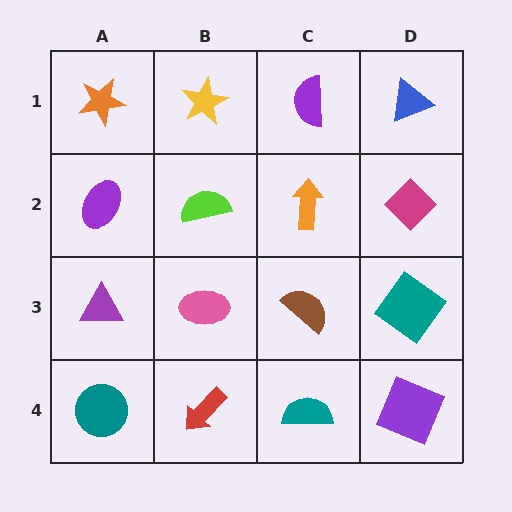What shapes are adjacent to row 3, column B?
A lime semicircle (row 2, column B), a red arrow (row 4, column B), a purple triangle (row 3, column A), a brown semicircle (row 3, column C).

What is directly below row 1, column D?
A magenta diamond.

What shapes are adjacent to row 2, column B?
A yellow star (row 1, column B), a pink ellipse (row 3, column B), a purple ellipse (row 2, column A), an orange arrow (row 2, column C).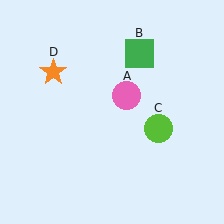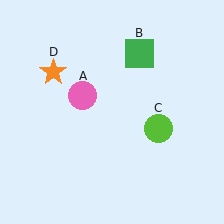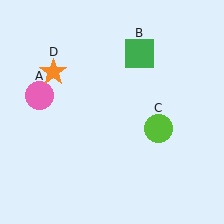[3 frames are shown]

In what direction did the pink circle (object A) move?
The pink circle (object A) moved left.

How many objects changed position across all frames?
1 object changed position: pink circle (object A).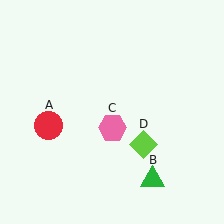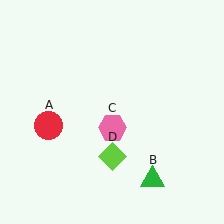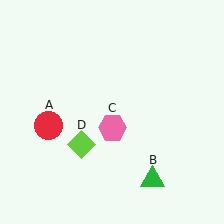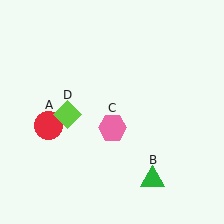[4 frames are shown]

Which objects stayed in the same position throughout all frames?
Red circle (object A) and green triangle (object B) and pink hexagon (object C) remained stationary.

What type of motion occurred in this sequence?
The lime diamond (object D) rotated clockwise around the center of the scene.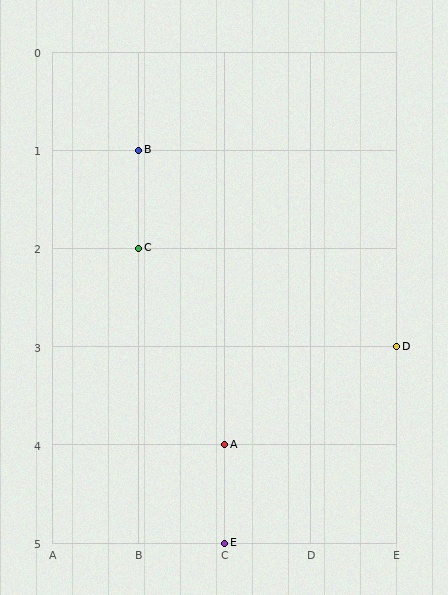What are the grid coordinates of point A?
Point A is at grid coordinates (C, 4).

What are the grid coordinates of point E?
Point E is at grid coordinates (C, 5).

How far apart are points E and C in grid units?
Points E and C are 1 column and 3 rows apart (about 3.2 grid units diagonally).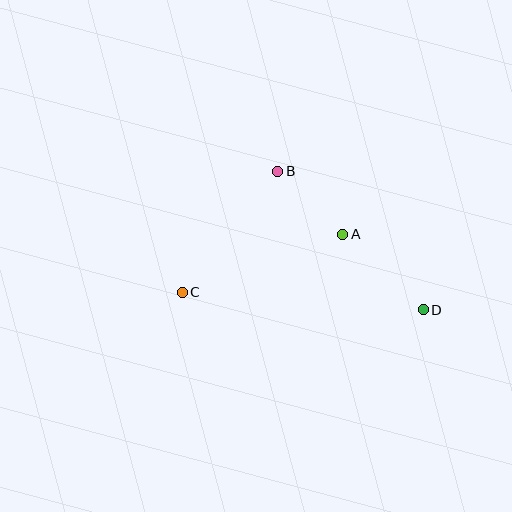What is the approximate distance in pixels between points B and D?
The distance between B and D is approximately 201 pixels.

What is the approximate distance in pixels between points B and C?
The distance between B and C is approximately 155 pixels.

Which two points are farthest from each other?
Points C and D are farthest from each other.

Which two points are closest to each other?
Points A and B are closest to each other.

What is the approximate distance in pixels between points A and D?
The distance between A and D is approximately 110 pixels.